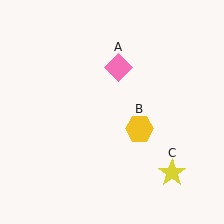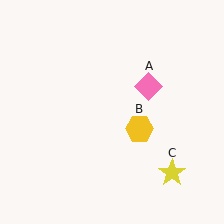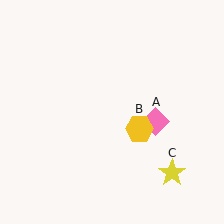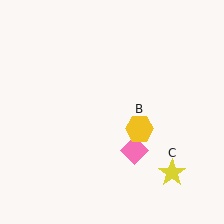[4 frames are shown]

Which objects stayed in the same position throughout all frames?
Yellow hexagon (object B) and yellow star (object C) remained stationary.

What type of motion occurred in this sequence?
The pink diamond (object A) rotated clockwise around the center of the scene.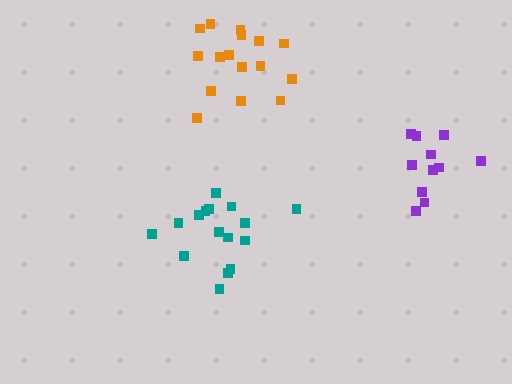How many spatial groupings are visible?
There are 3 spatial groupings.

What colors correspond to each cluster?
The clusters are colored: purple, teal, orange.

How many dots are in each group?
Group 1: 11 dots, Group 2: 16 dots, Group 3: 16 dots (43 total).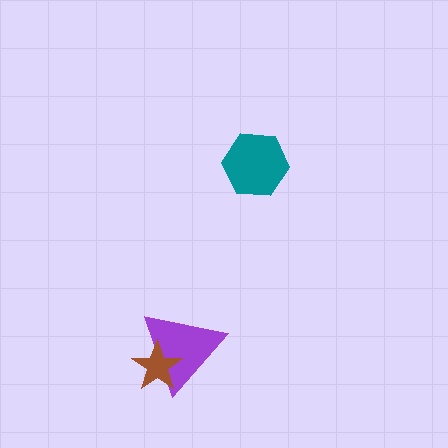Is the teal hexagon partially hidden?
No, no other shape covers it.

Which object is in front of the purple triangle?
The brown star is in front of the purple triangle.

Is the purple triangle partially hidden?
Yes, it is partially covered by another shape.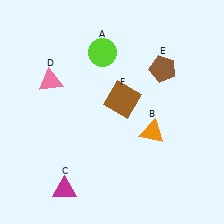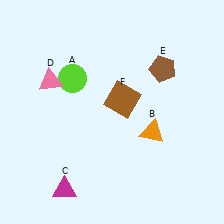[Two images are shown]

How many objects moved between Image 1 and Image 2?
1 object moved between the two images.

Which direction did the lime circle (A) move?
The lime circle (A) moved left.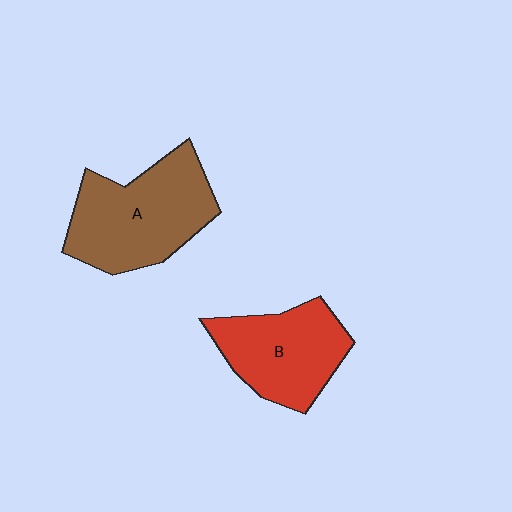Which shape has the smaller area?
Shape B (red).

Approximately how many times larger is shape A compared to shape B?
Approximately 1.2 times.